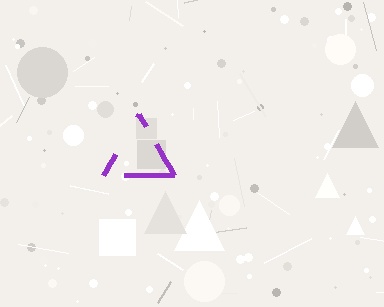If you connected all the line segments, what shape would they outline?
They would outline a triangle.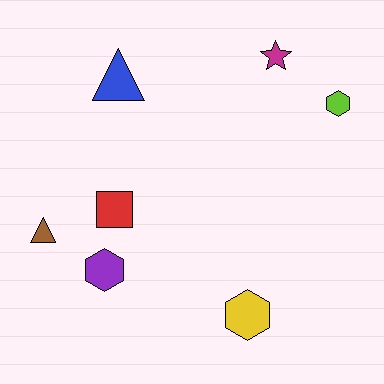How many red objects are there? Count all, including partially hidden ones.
There is 1 red object.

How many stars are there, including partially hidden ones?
There is 1 star.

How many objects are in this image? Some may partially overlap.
There are 7 objects.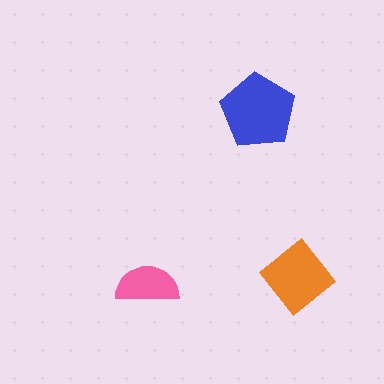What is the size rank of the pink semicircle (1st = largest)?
3rd.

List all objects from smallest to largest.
The pink semicircle, the orange diamond, the blue pentagon.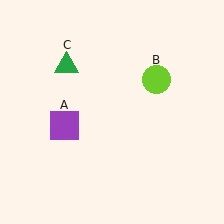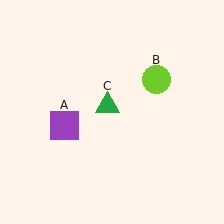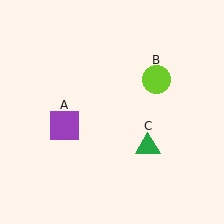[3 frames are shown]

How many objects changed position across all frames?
1 object changed position: green triangle (object C).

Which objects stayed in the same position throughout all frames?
Purple square (object A) and lime circle (object B) remained stationary.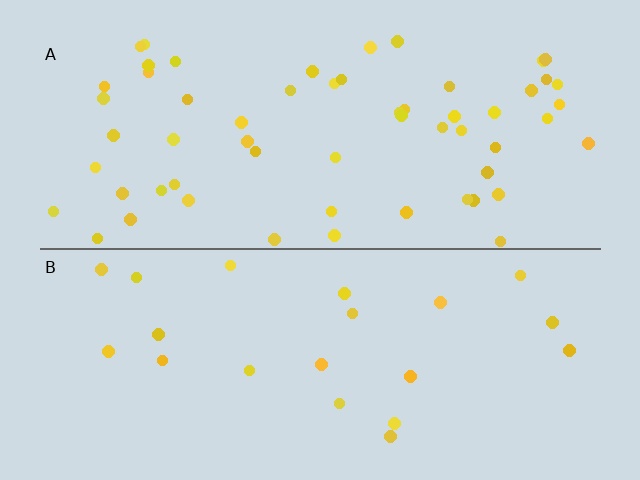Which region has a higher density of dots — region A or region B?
A (the top).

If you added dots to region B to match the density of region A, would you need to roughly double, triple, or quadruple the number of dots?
Approximately triple.